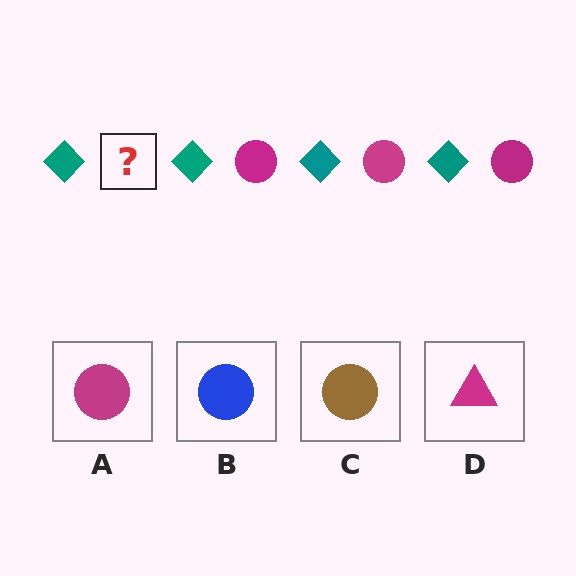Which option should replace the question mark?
Option A.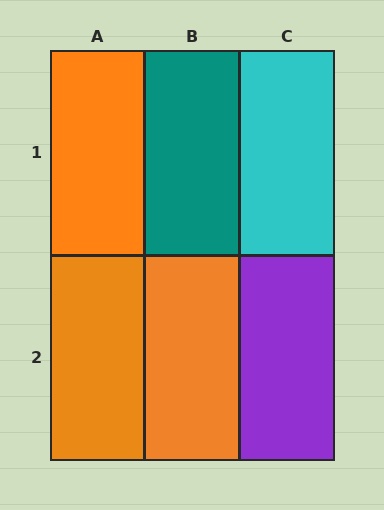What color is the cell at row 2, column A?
Orange.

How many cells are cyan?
1 cell is cyan.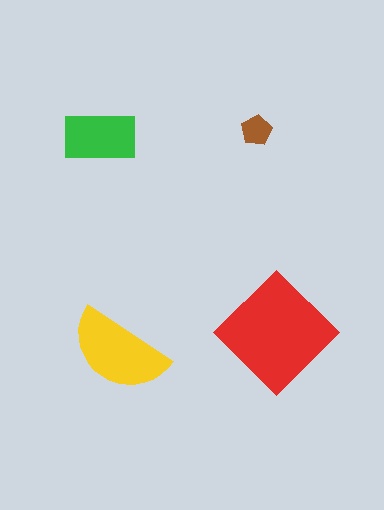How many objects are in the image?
There are 4 objects in the image.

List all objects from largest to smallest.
The red diamond, the yellow semicircle, the green rectangle, the brown pentagon.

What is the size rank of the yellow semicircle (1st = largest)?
2nd.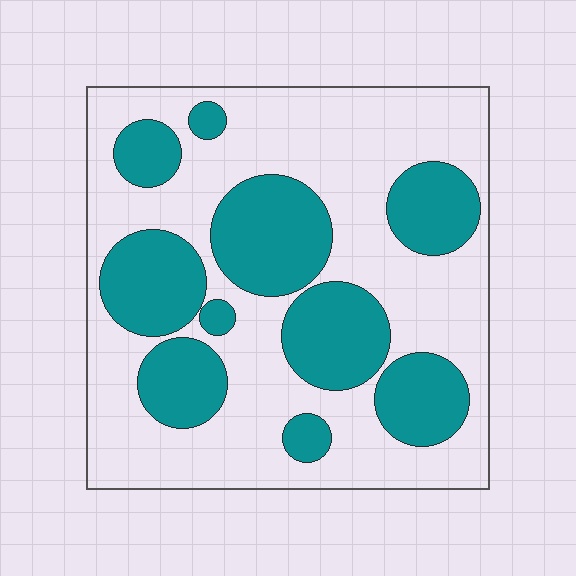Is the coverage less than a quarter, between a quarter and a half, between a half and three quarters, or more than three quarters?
Between a quarter and a half.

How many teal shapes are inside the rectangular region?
10.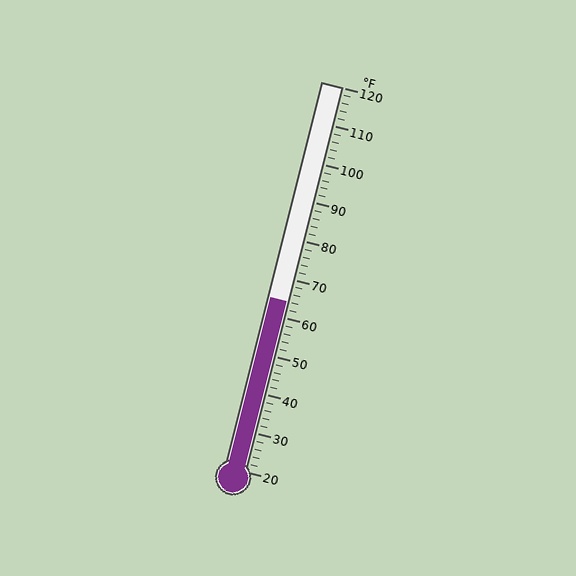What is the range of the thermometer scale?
The thermometer scale ranges from 20°F to 120°F.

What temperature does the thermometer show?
The thermometer shows approximately 64°F.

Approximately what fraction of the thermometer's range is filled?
The thermometer is filled to approximately 45% of its range.